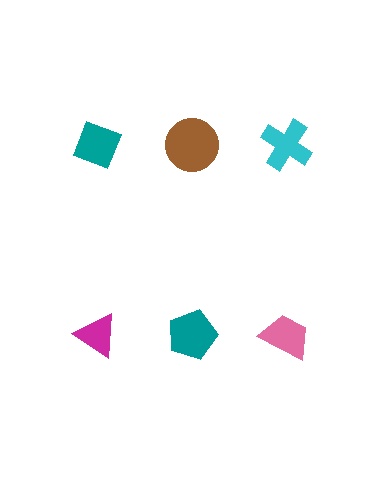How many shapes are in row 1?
3 shapes.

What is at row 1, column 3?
A cyan cross.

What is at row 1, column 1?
A teal diamond.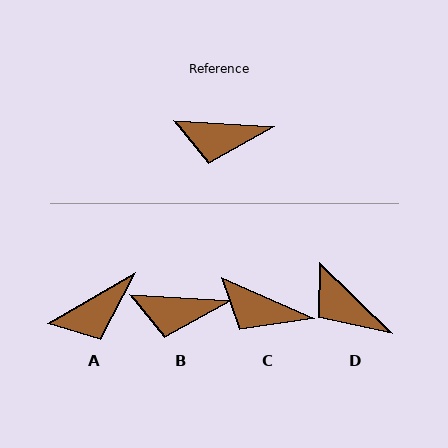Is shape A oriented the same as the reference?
No, it is off by about 34 degrees.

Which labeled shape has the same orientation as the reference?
B.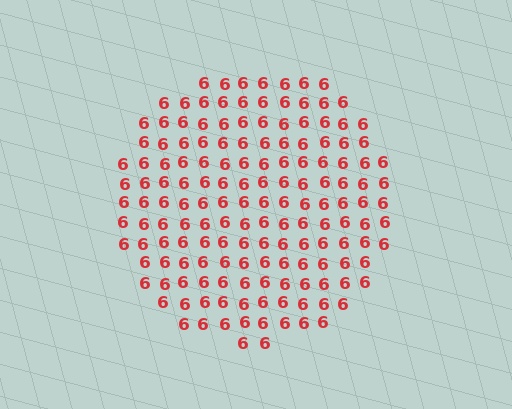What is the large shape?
The large shape is a circle.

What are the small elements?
The small elements are digit 6's.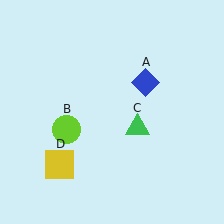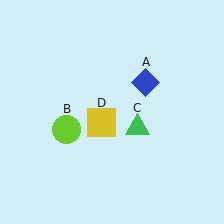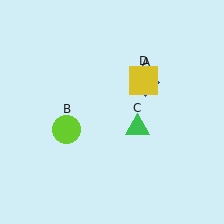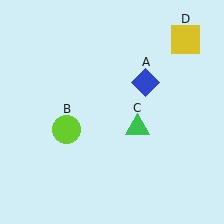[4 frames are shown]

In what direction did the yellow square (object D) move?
The yellow square (object D) moved up and to the right.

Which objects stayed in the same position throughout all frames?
Blue diamond (object A) and lime circle (object B) and green triangle (object C) remained stationary.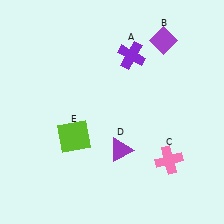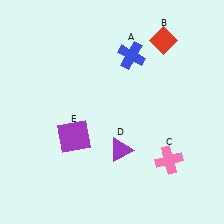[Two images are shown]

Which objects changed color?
A changed from purple to blue. B changed from purple to red. E changed from lime to purple.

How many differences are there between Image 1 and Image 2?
There are 3 differences between the two images.